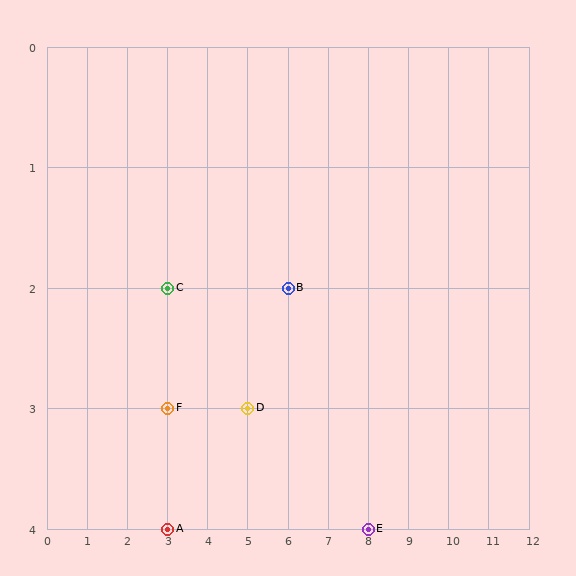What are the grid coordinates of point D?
Point D is at grid coordinates (5, 3).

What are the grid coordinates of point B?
Point B is at grid coordinates (6, 2).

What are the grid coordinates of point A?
Point A is at grid coordinates (3, 4).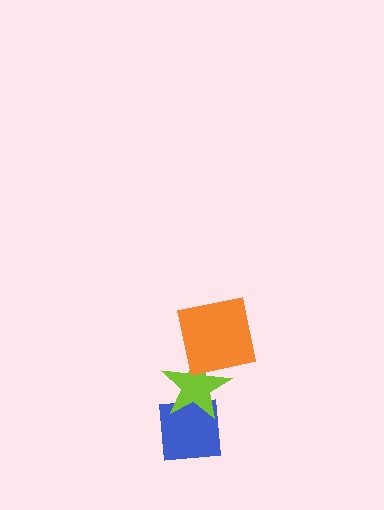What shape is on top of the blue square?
The lime star is on top of the blue square.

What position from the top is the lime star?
The lime star is 2nd from the top.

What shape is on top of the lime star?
The orange square is on top of the lime star.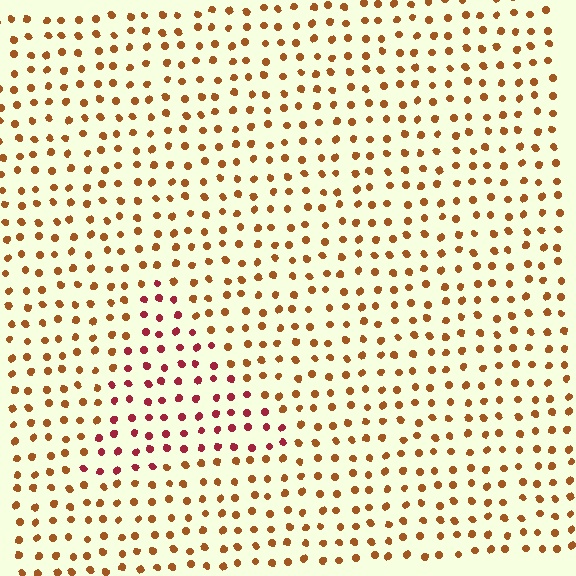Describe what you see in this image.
The image is filled with small brown elements in a uniform arrangement. A triangle-shaped region is visible where the elements are tinted to a slightly different hue, forming a subtle color boundary.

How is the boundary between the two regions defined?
The boundary is defined purely by a slight shift in hue (about 37 degrees). Spacing, size, and orientation are identical on both sides.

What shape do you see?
I see a triangle.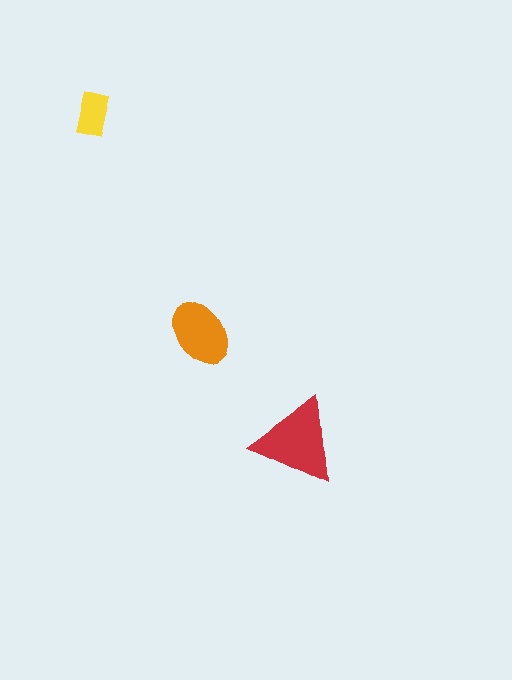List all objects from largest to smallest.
The red triangle, the orange ellipse, the yellow rectangle.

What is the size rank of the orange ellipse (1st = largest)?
2nd.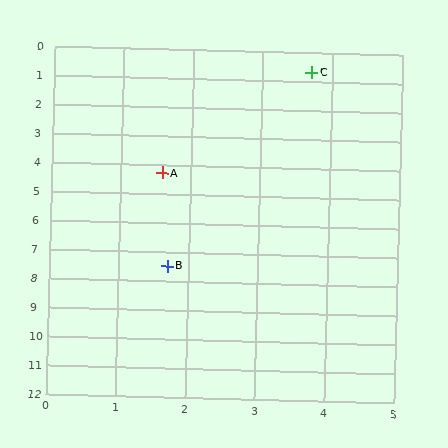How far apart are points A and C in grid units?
Points A and C are about 4.2 grid units apart.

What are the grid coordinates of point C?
Point C is at approximately (3.7, 0.7).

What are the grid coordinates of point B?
Point B is at approximately (1.7, 7.5).